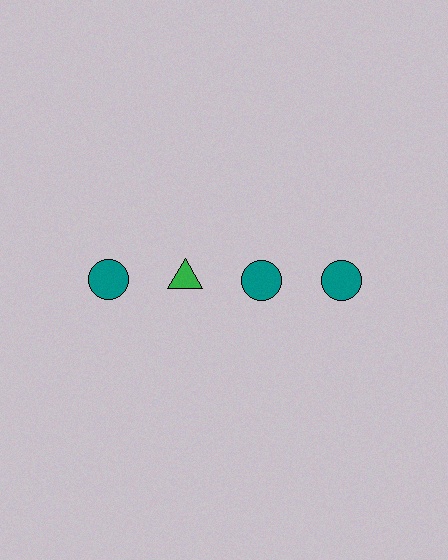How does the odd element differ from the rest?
It differs in both color (green instead of teal) and shape (triangle instead of circle).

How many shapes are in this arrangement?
There are 4 shapes arranged in a grid pattern.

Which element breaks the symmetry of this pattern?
The green triangle in the top row, second from left column breaks the symmetry. All other shapes are teal circles.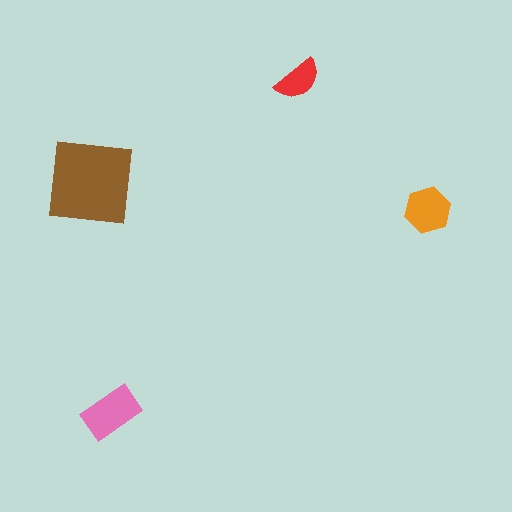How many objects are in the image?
There are 4 objects in the image.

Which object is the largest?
The brown square.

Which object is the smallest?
The red semicircle.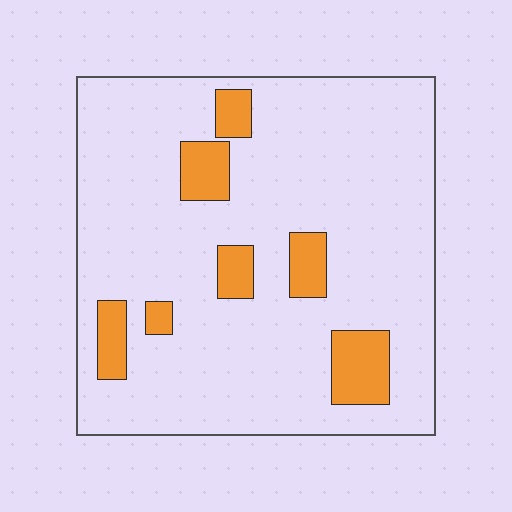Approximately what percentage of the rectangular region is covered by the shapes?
Approximately 15%.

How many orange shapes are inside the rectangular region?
7.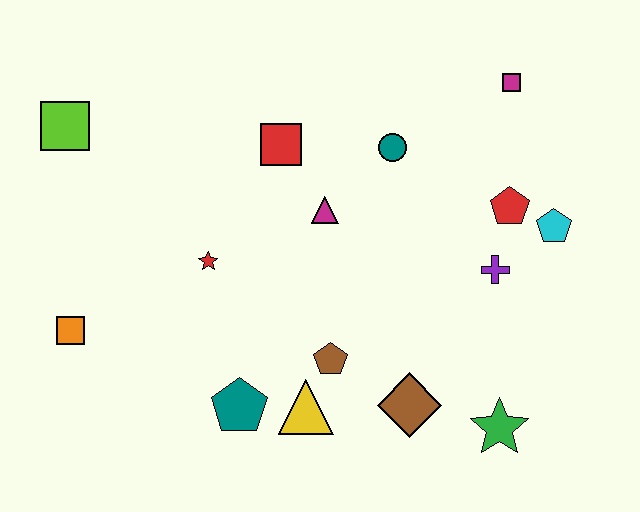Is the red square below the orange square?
No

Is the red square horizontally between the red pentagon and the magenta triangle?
No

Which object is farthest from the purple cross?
The lime square is farthest from the purple cross.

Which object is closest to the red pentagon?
The cyan pentagon is closest to the red pentagon.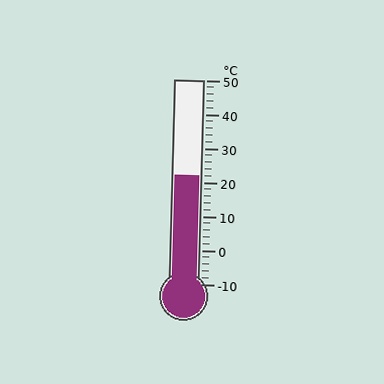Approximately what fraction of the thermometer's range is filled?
The thermometer is filled to approximately 55% of its range.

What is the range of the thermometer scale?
The thermometer scale ranges from -10°C to 50°C.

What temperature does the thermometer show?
The thermometer shows approximately 22°C.